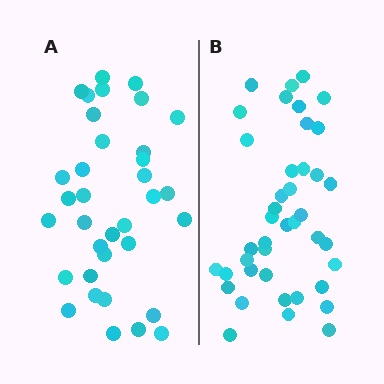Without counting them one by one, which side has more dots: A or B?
Region B (the right region) has more dots.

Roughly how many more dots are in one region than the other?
Region B has about 6 more dots than region A.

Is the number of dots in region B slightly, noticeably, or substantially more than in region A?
Region B has only slightly more — the two regions are fairly close. The ratio is roughly 1.2 to 1.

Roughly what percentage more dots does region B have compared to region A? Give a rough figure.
About 15% more.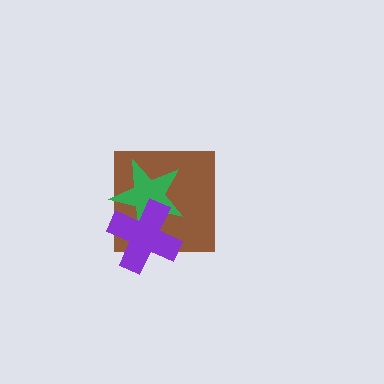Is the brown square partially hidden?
Yes, it is partially covered by another shape.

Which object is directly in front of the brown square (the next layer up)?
The green star is directly in front of the brown square.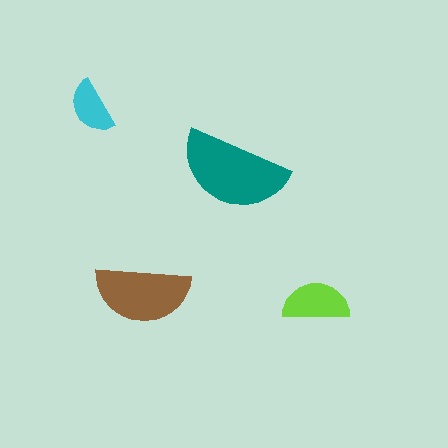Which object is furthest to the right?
The lime semicircle is rightmost.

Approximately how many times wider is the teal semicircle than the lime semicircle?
About 1.5 times wider.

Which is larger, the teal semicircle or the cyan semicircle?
The teal one.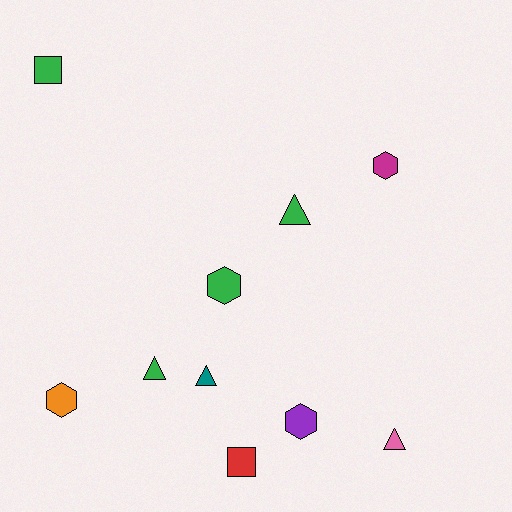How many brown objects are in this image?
There are no brown objects.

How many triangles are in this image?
There are 4 triangles.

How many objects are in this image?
There are 10 objects.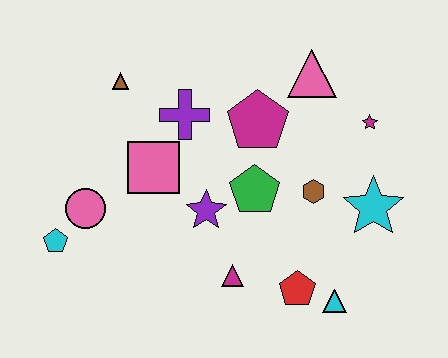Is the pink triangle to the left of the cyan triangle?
Yes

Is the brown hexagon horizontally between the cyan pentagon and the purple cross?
No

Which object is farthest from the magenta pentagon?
The cyan pentagon is farthest from the magenta pentagon.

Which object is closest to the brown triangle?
The purple cross is closest to the brown triangle.